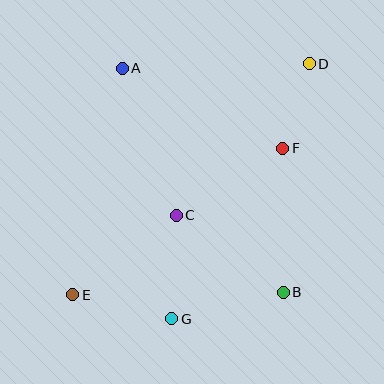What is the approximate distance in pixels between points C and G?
The distance between C and G is approximately 104 pixels.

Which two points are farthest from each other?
Points D and E are farthest from each other.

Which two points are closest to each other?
Points D and F are closest to each other.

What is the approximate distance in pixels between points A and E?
The distance between A and E is approximately 232 pixels.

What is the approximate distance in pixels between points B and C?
The distance between B and C is approximately 131 pixels.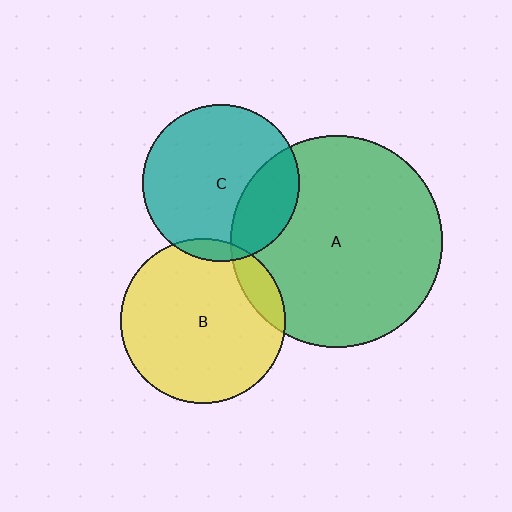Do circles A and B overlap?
Yes.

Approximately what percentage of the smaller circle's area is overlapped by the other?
Approximately 10%.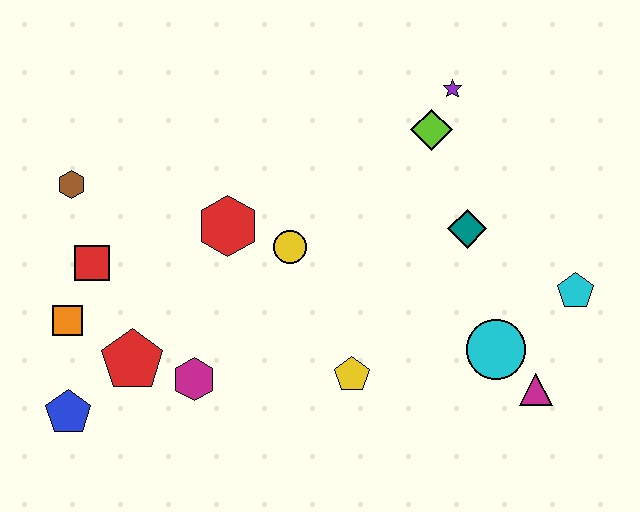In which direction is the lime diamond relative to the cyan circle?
The lime diamond is above the cyan circle.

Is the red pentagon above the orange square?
No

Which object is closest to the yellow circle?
The red hexagon is closest to the yellow circle.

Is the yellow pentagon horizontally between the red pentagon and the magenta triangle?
Yes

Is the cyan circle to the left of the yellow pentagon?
No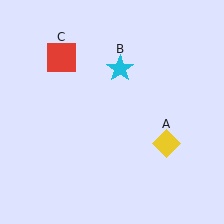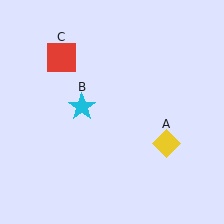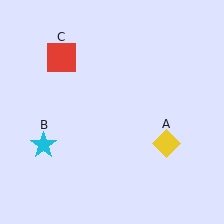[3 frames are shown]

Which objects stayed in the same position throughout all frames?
Yellow diamond (object A) and red square (object C) remained stationary.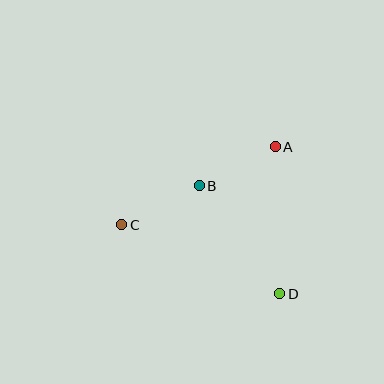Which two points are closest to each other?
Points A and B are closest to each other.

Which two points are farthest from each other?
Points C and D are farthest from each other.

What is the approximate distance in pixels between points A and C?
The distance between A and C is approximately 172 pixels.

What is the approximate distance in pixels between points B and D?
The distance between B and D is approximately 135 pixels.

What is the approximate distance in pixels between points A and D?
The distance between A and D is approximately 147 pixels.